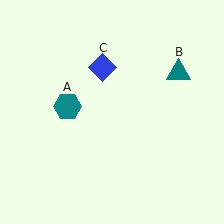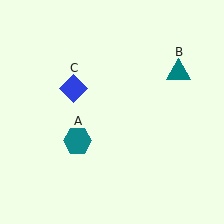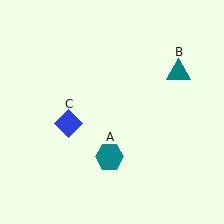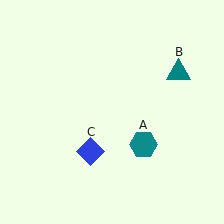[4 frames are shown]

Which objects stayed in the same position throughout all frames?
Teal triangle (object B) remained stationary.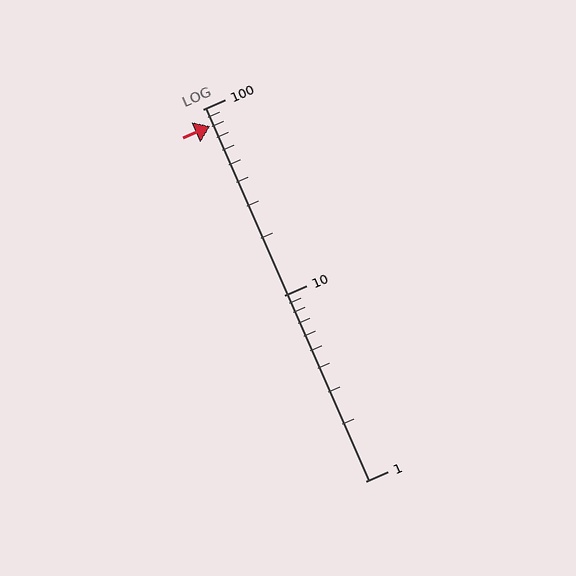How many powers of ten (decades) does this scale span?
The scale spans 2 decades, from 1 to 100.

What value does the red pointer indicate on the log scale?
The pointer indicates approximately 81.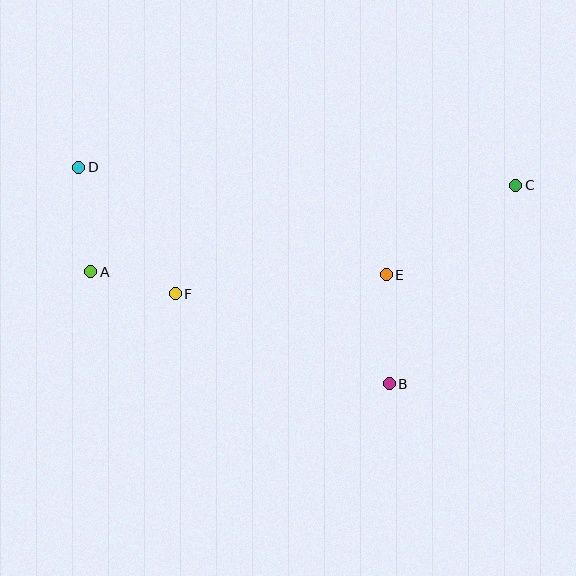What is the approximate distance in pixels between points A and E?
The distance between A and E is approximately 296 pixels.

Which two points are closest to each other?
Points A and F are closest to each other.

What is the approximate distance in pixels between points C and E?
The distance between C and E is approximately 157 pixels.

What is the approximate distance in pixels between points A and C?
The distance between A and C is approximately 433 pixels.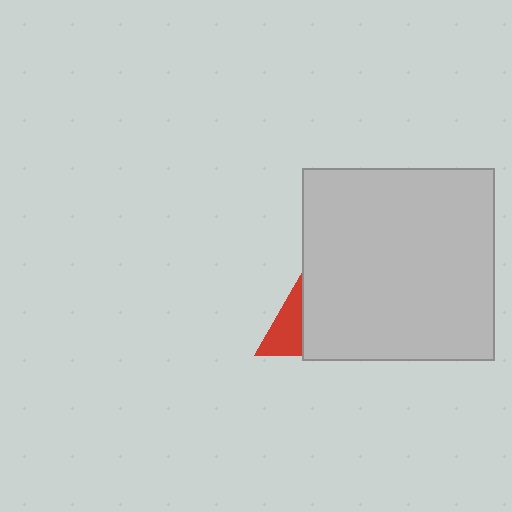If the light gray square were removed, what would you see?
You would see the complete red triangle.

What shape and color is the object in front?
The object in front is a light gray square.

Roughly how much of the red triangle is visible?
A small part of it is visible (roughly 38%).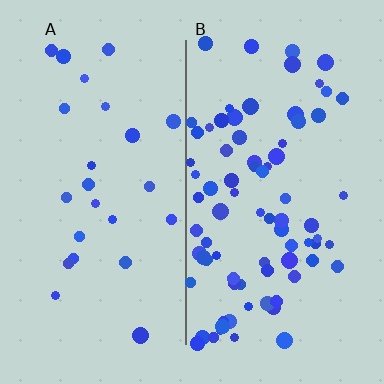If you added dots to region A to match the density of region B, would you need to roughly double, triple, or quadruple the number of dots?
Approximately triple.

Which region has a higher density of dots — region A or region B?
B (the right).